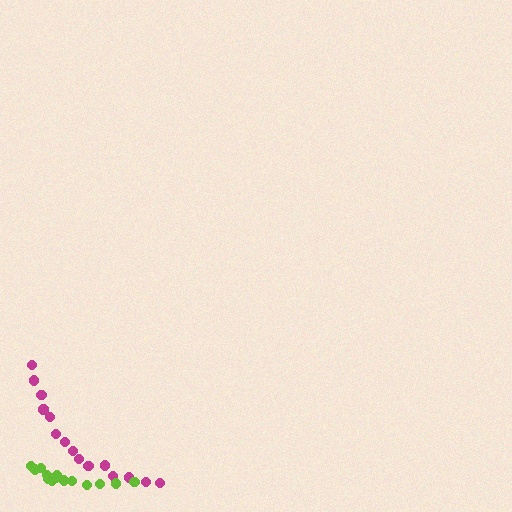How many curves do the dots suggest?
There are 2 distinct paths.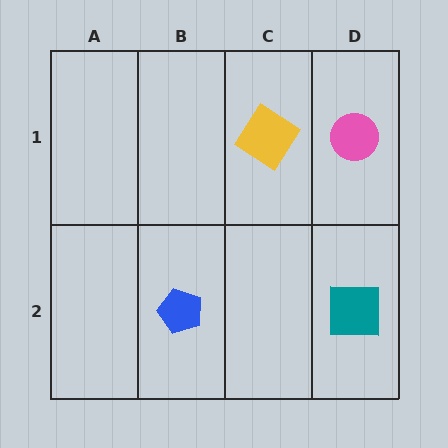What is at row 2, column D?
A teal square.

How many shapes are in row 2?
2 shapes.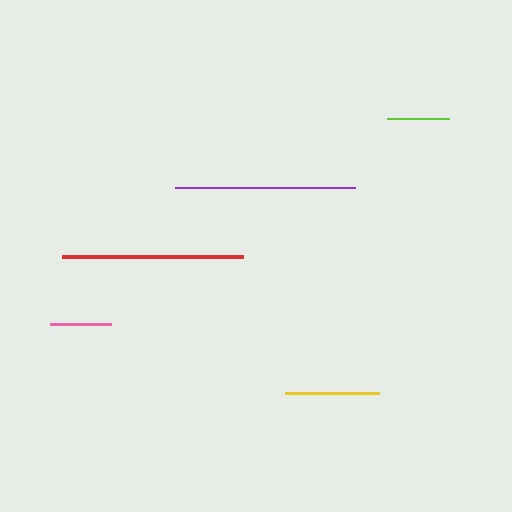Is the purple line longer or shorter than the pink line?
The purple line is longer than the pink line.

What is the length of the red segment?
The red segment is approximately 181 pixels long.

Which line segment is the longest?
The red line is the longest at approximately 181 pixels.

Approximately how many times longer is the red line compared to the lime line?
The red line is approximately 2.9 times the length of the lime line.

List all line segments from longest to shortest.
From longest to shortest: red, purple, yellow, lime, pink.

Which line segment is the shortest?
The pink line is the shortest at approximately 61 pixels.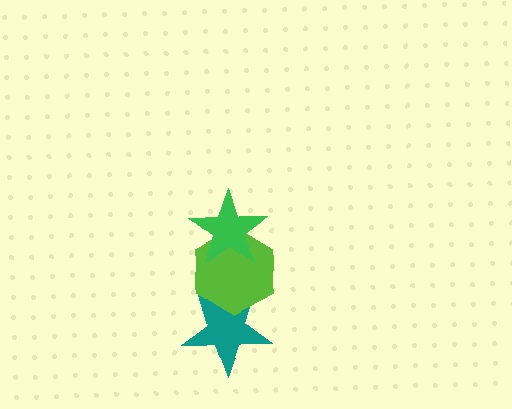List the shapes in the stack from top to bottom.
From top to bottom: the green star, the lime hexagon, the teal star.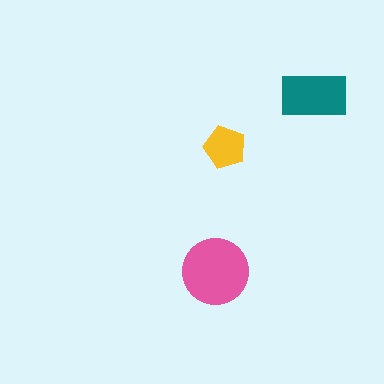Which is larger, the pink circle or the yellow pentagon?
The pink circle.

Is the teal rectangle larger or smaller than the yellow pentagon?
Larger.